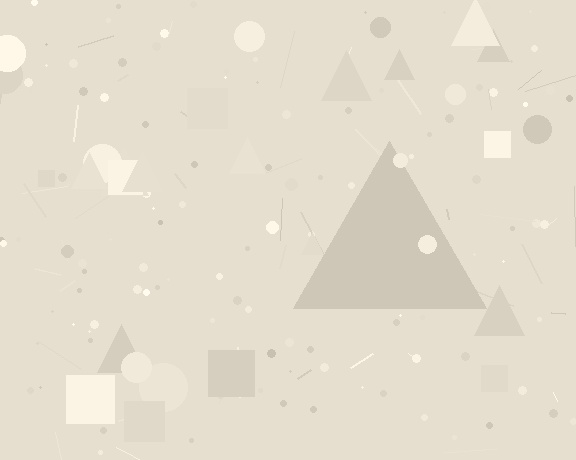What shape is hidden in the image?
A triangle is hidden in the image.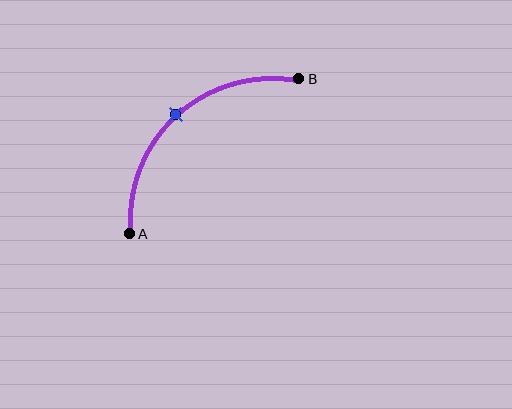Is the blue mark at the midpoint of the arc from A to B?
Yes. The blue mark lies on the arc at equal arc-length from both A and B — it is the arc midpoint.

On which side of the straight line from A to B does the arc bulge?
The arc bulges above and to the left of the straight line connecting A and B.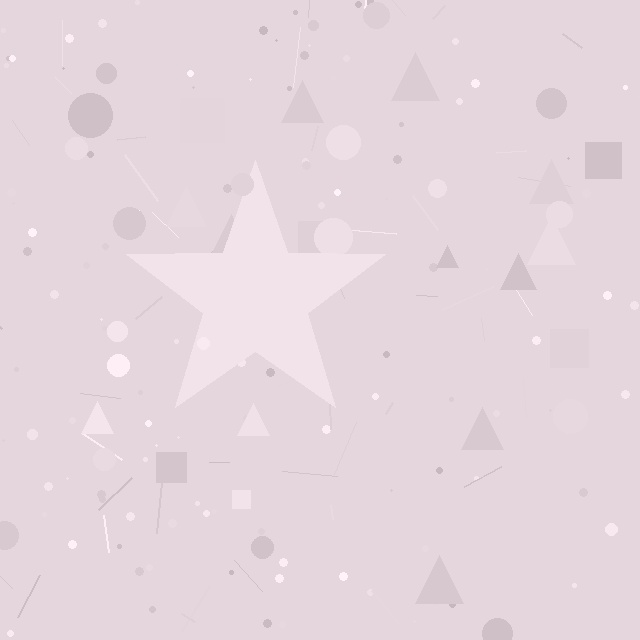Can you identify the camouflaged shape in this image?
The camouflaged shape is a star.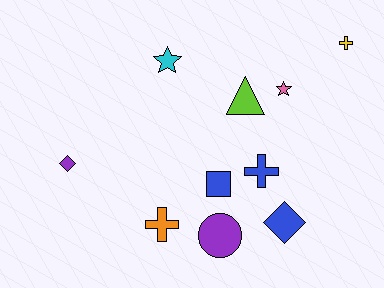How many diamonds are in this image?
There are 2 diamonds.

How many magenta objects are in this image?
There are no magenta objects.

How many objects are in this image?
There are 10 objects.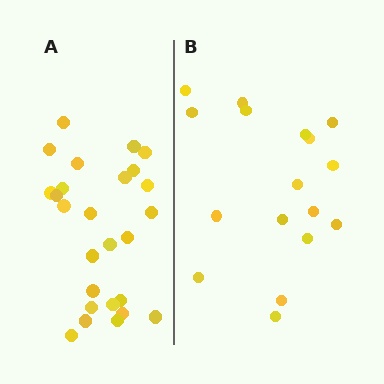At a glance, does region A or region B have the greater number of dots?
Region A (the left region) has more dots.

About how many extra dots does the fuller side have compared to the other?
Region A has roughly 8 or so more dots than region B.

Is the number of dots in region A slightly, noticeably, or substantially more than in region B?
Region A has substantially more. The ratio is roughly 1.5 to 1.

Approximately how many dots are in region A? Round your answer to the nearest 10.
About 30 dots. (The exact count is 26, which rounds to 30.)